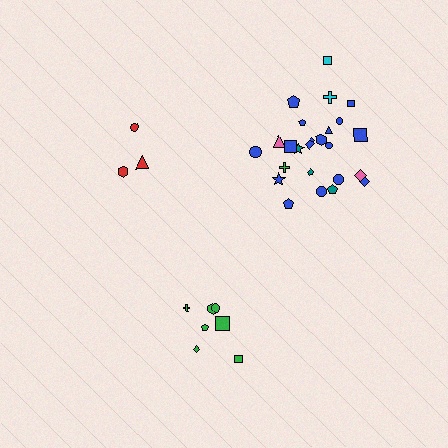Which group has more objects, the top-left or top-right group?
The top-right group.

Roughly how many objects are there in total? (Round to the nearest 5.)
Roughly 35 objects in total.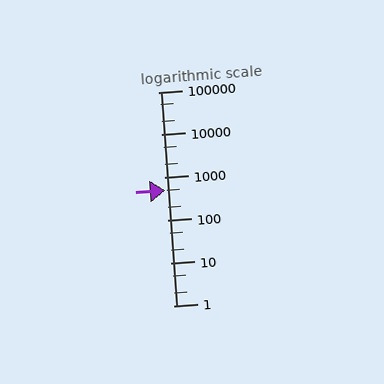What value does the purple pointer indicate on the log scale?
The pointer indicates approximately 510.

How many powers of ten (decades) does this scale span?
The scale spans 5 decades, from 1 to 100000.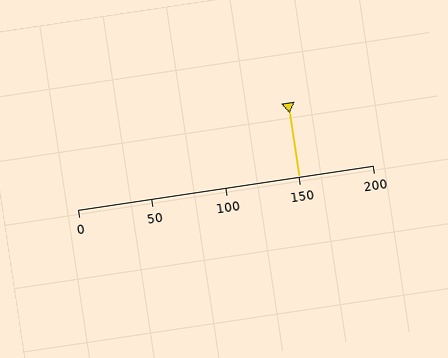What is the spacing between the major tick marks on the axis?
The major ticks are spaced 50 apart.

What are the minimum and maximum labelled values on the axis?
The axis runs from 0 to 200.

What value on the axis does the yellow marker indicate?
The marker indicates approximately 150.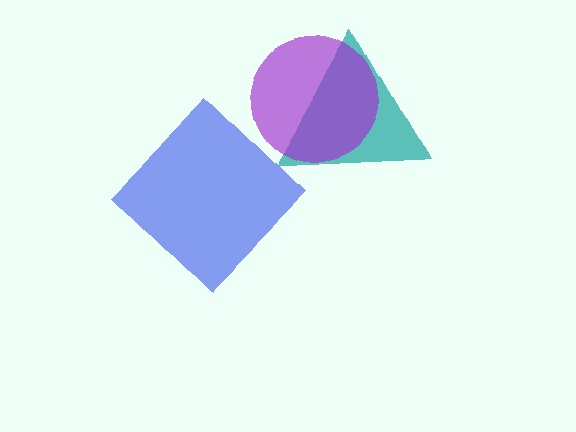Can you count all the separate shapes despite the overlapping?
Yes, there are 3 separate shapes.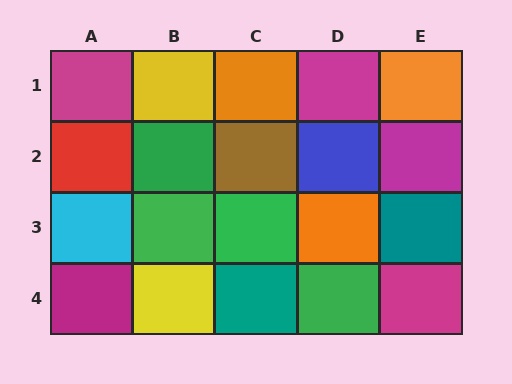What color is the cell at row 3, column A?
Cyan.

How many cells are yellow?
2 cells are yellow.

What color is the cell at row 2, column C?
Brown.